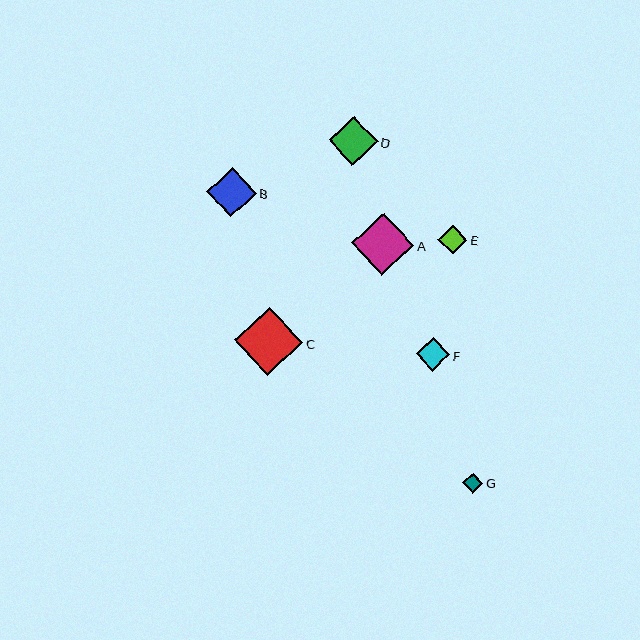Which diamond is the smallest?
Diamond G is the smallest with a size of approximately 20 pixels.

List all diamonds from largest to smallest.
From largest to smallest: C, A, B, D, F, E, G.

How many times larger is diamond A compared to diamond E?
Diamond A is approximately 2.1 times the size of diamond E.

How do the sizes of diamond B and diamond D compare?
Diamond B and diamond D are approximately the same size.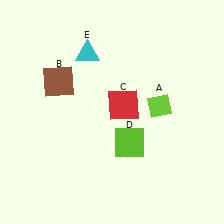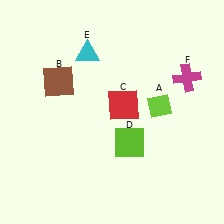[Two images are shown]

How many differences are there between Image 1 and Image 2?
There is 1 difference between the two images.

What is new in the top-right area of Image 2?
A magenta cross (F) was added in the top-right area of Image 2.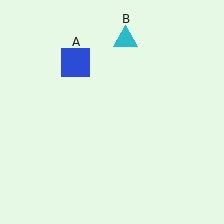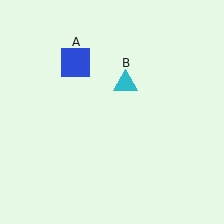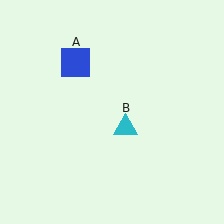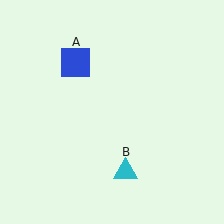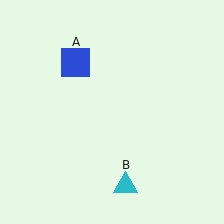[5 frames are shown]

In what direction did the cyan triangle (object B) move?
The cyan triangle (object B) moved down.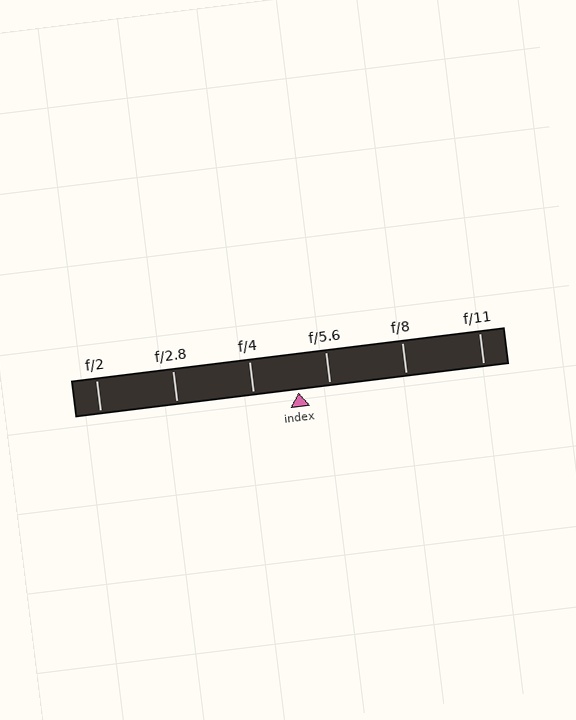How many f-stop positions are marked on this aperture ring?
There are 6 f-stop positions marked.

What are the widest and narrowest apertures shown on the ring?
The widest aperture shown is f/2 and the narrowest is f/11.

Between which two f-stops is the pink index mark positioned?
The index mark is between f/4 and f/5.6.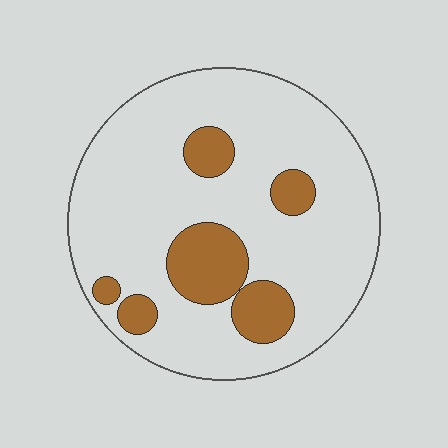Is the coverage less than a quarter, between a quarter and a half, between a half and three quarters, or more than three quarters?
Less than a quarter.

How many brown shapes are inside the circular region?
6.